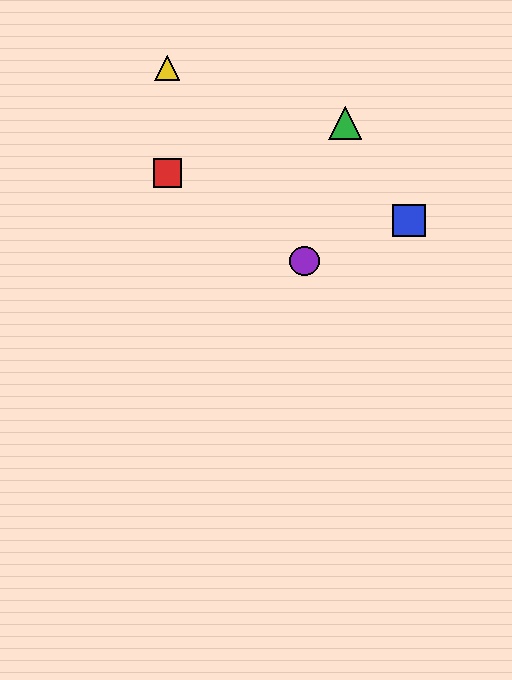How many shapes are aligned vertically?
2 shapes (the red square, the yellow triangle) are aligned vertically.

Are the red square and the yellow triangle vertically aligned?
Yes, both are at x≈167.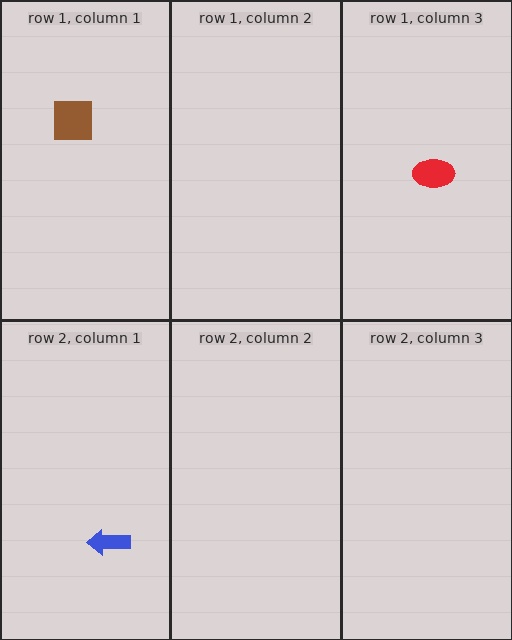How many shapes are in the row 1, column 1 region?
1.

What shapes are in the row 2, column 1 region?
The blue arrow.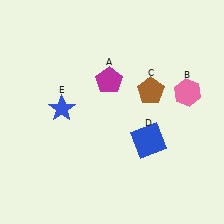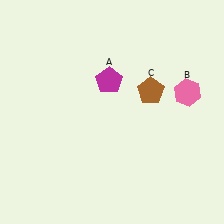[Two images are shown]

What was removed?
The blue square (D), the blue star (E) were removed in Image 2.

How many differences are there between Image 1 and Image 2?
There are 2 differences between the two images.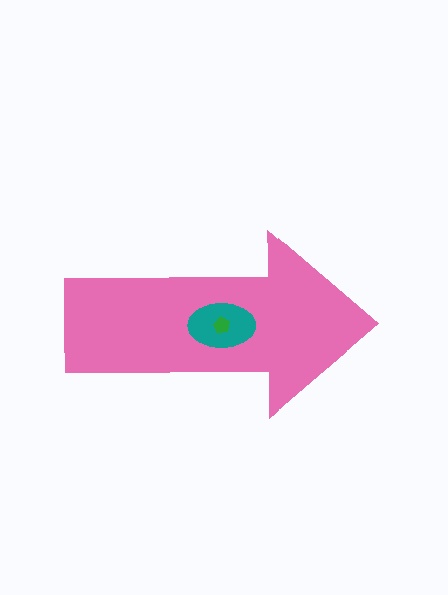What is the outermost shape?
The pink arrow.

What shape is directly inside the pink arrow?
The teal ellipse.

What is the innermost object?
The green pentagon.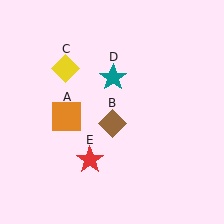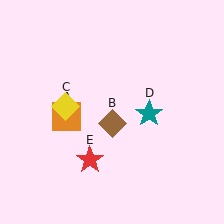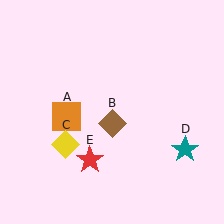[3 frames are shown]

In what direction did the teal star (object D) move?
The teal star (object D) moved down and to the right.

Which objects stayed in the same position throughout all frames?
Orange square (object A) and brown diamond (object B) and red star (object E) remained stationary.